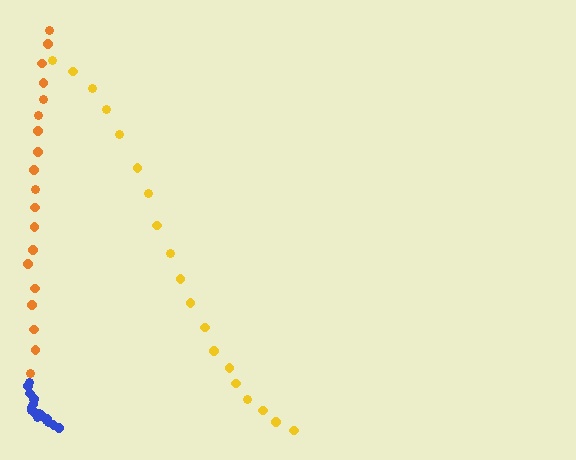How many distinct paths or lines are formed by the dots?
There are 3 distinct paths.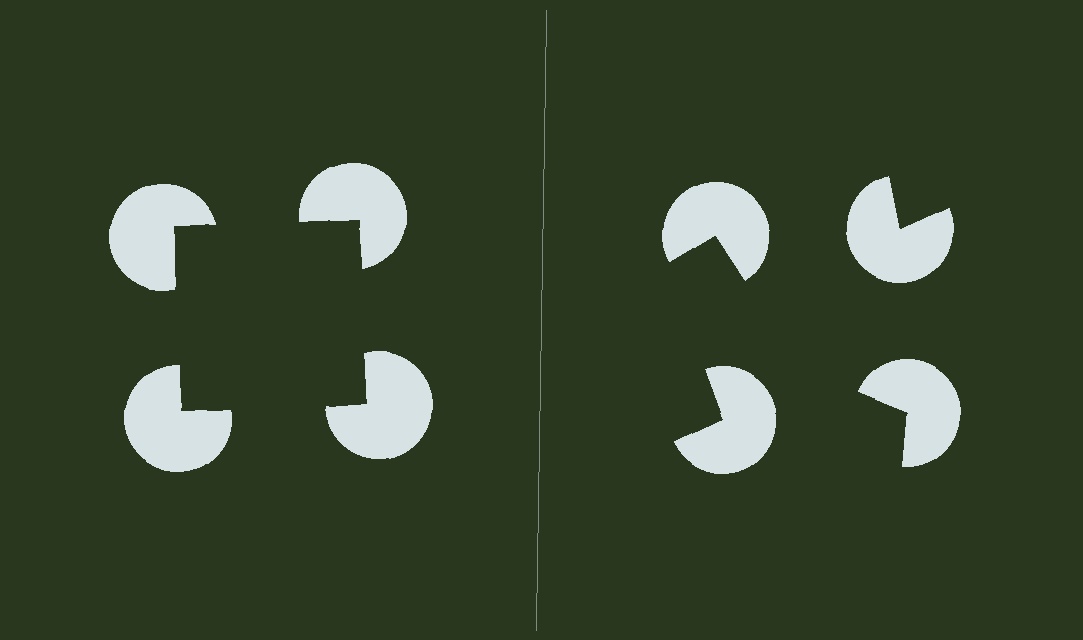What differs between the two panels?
The pac-man discs are positioned identically on both sides; only the wedge orientations differ. On the left they align to a square; on the right they are misaligned.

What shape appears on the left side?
An illusory square.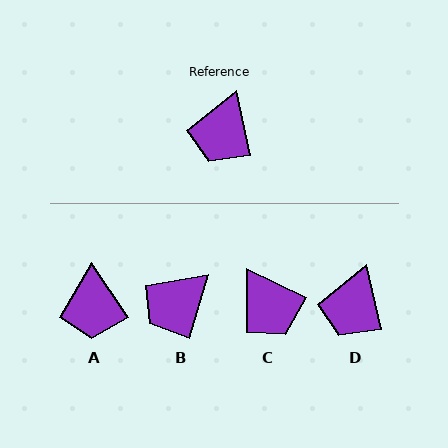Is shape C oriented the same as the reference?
No, it is off by about 51 degrees.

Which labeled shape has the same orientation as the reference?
D.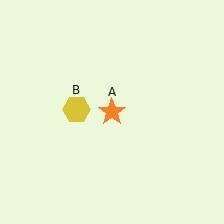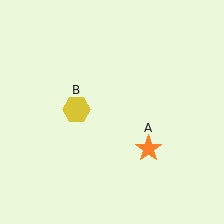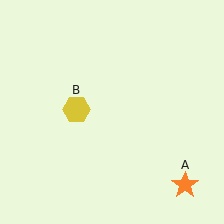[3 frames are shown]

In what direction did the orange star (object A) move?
The orange star (object A) moved down and to the right.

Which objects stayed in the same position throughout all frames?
Yellow hexagon (object B) remained stationary.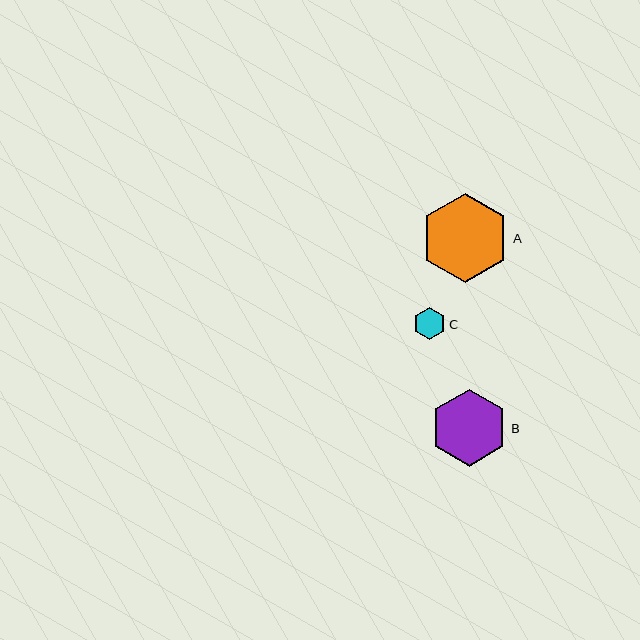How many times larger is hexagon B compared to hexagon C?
Hexagon B is approximately 2.4 times the size of hexagon C.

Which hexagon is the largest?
Hexagon A is the largest with a size of approximately 89 pixels.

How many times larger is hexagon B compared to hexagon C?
Hexagon B is approximately 2.4 times the size of hexagon C.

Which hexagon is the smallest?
Hexagon C is the smallest with a size of approximately 32 pixels.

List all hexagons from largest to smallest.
From largest to smallest: A, B, C.